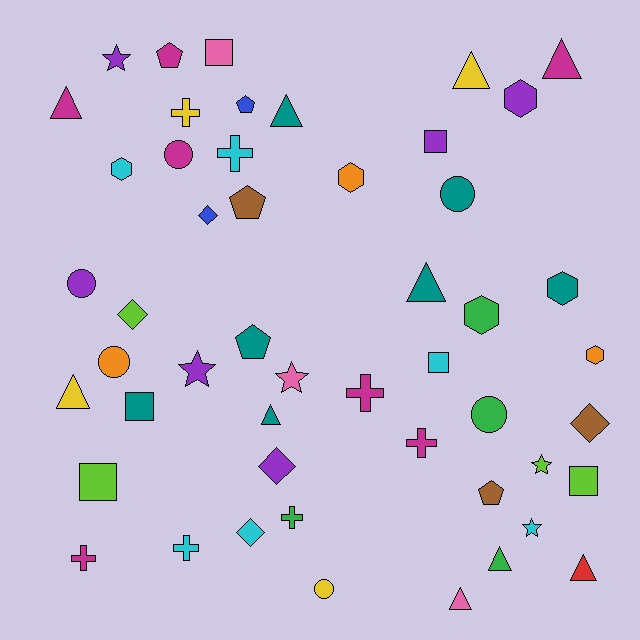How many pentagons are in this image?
There are 5 pentagons.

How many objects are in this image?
There are 50 objects.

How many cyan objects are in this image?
There are 6 cyan objects.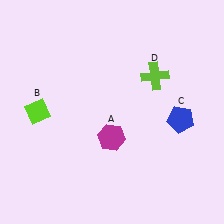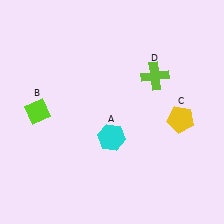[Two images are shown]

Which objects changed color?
A changed from magenta to cyan. C changed from blue to yellow.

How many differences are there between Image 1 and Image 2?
There are 2 differences between the two images.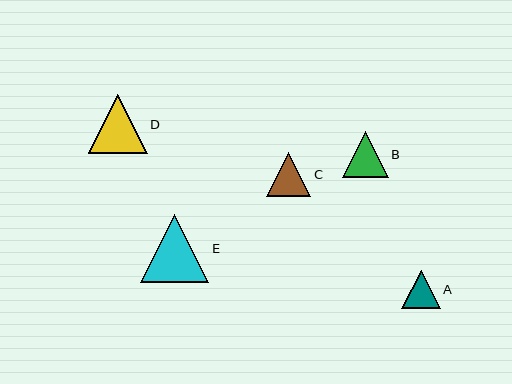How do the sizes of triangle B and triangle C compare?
Triangle B and triangle C are approximately the same size.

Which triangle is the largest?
Triangle E is the largest with a size of approximately 68 pixels.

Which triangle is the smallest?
Triangle A is the smallest with a size of approximately 38 pixels.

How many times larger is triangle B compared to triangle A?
Triangle B is approximately 1.2 times the size of triangle A.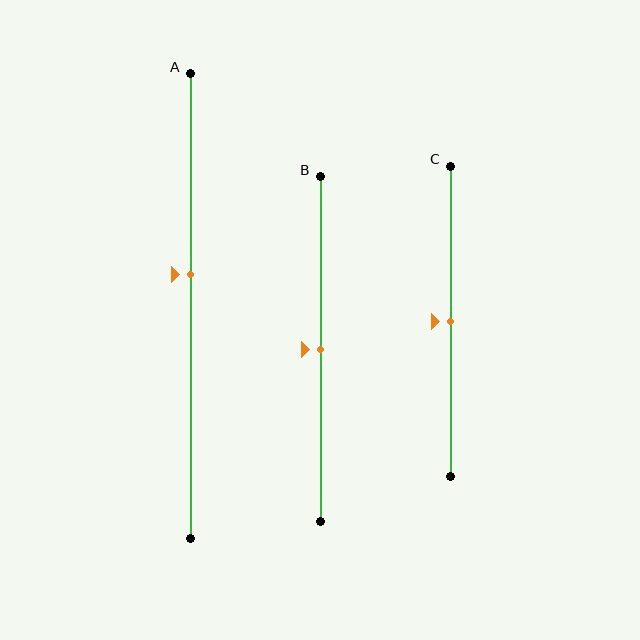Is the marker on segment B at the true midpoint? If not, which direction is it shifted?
Yes, the marker on segment B is at the true midpoint.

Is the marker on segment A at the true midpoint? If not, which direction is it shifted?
No, the marker on segment A is shifted upward by about 7% of the segment length.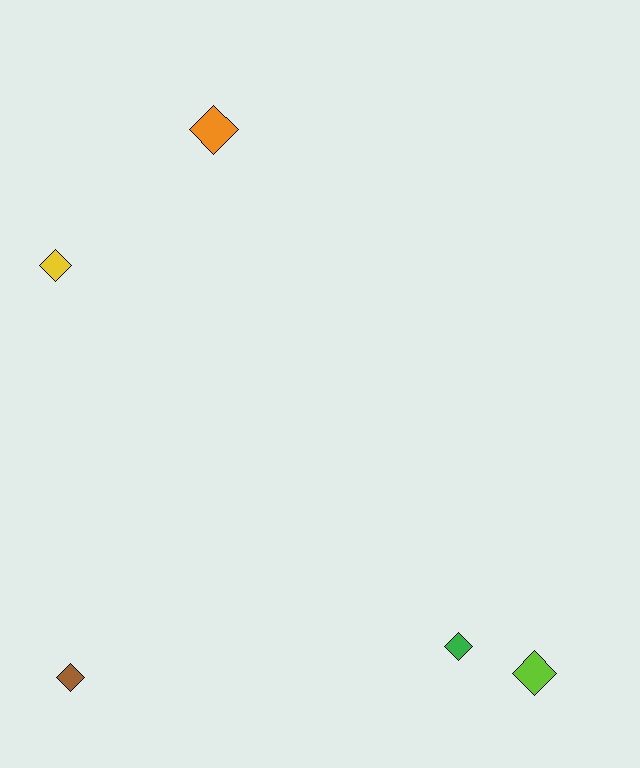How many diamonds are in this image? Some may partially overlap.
There are 5 diamonds.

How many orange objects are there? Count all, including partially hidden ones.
There is 1 orange object.